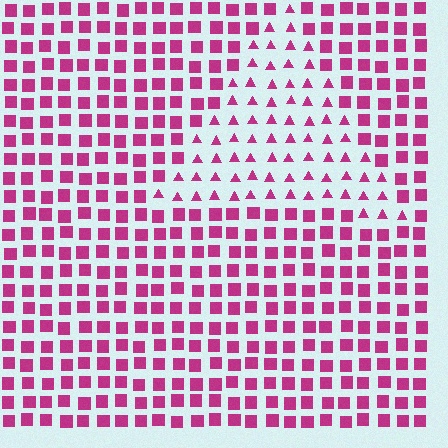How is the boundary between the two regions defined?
The boundary is defined by a change in element shape: triangles inside vs. squares outside. All elements share the same color and spacing.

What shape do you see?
I see a triangle.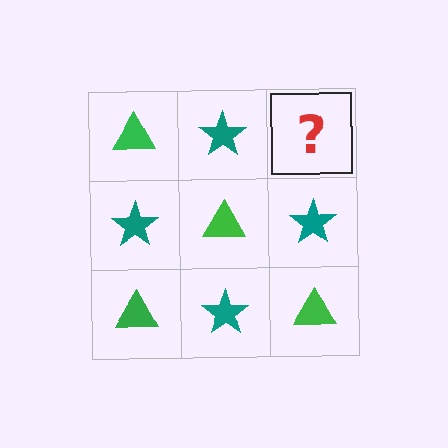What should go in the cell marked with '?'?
The missing cell should contain a green triangle.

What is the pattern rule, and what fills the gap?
The rule is that it alternates green triangle and teal star in a checkerboard pattern. The gap should be filled with a green triangle.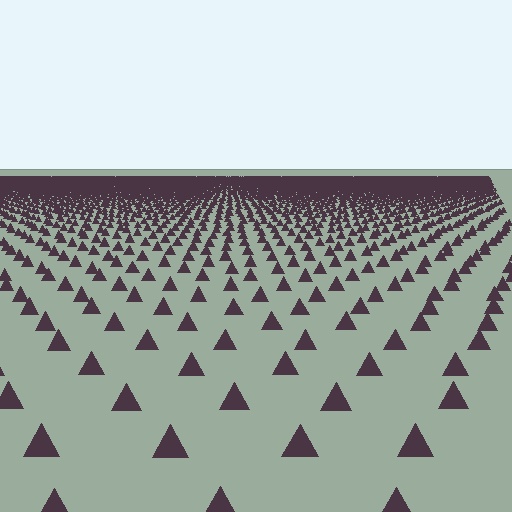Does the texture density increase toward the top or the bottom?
Density increases toward the top.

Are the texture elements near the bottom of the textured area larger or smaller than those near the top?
Larger. Near the bottom, elements are closer to the viewer and appear at a bigger on-screen size.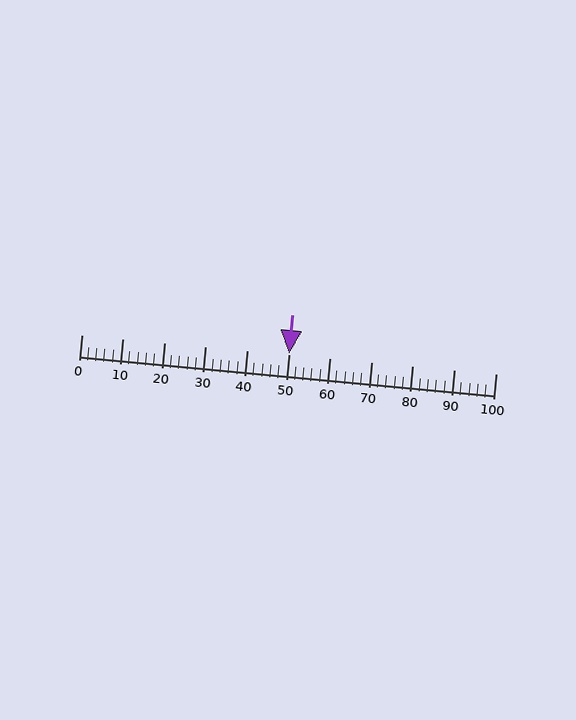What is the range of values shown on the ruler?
The ruler shows values from 0 to 100.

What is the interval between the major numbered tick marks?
The major tick marks are spaced 10 units apart.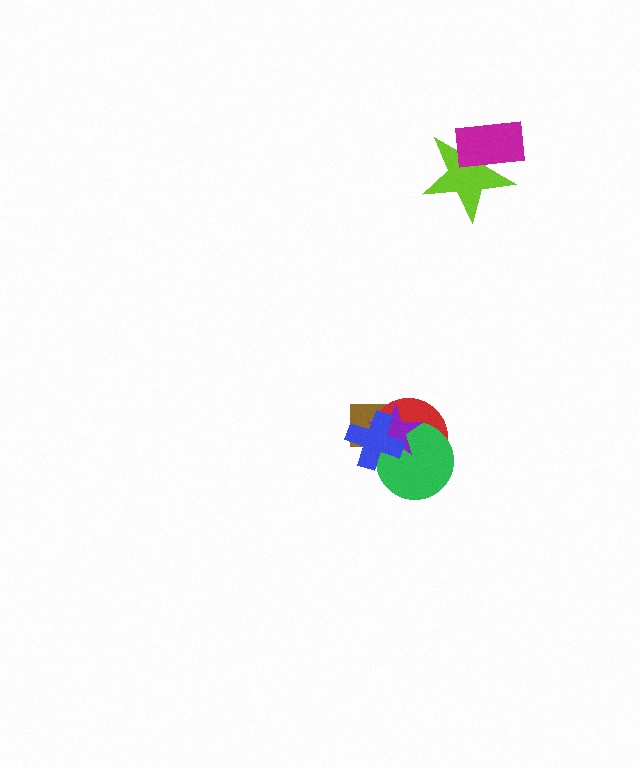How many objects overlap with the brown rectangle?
4 objects overlap with the brown rectangle.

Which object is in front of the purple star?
The blue cross is in front of the purple star.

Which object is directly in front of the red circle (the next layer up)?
The green circle is directly in front of the red circle.